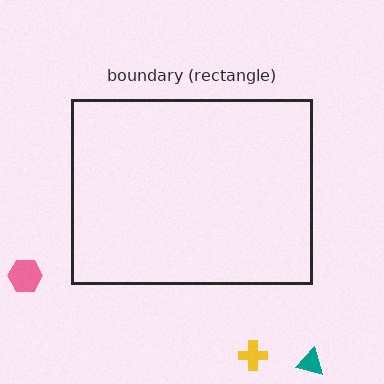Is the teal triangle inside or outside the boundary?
Outside.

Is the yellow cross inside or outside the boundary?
Outside.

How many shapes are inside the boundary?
0 inside, 3 outside.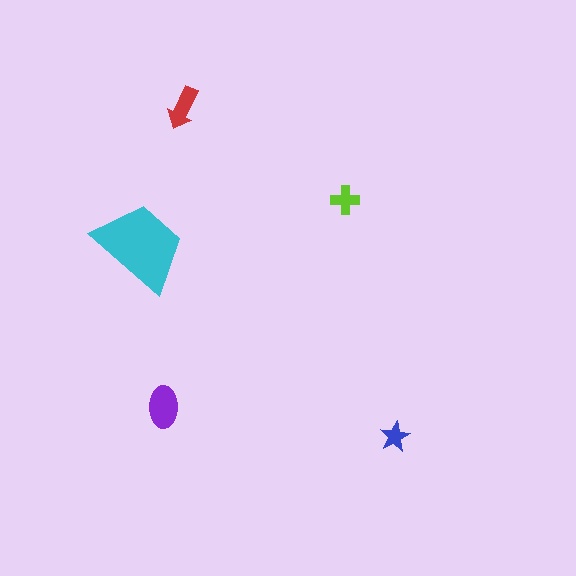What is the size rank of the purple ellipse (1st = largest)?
2nd.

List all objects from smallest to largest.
The blue star, the lime cross, the red arrow, the purple ellipse, the cyan trapezoid.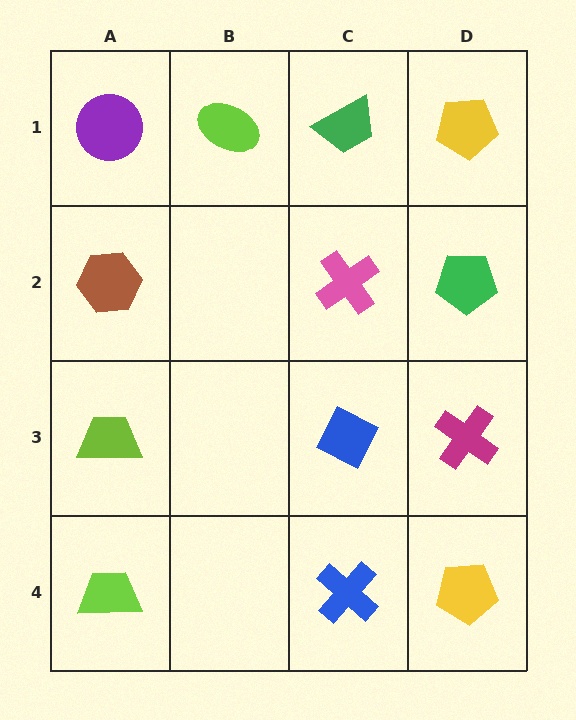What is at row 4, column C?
A blue cross.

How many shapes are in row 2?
3 shapes.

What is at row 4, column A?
A lime trapezoid.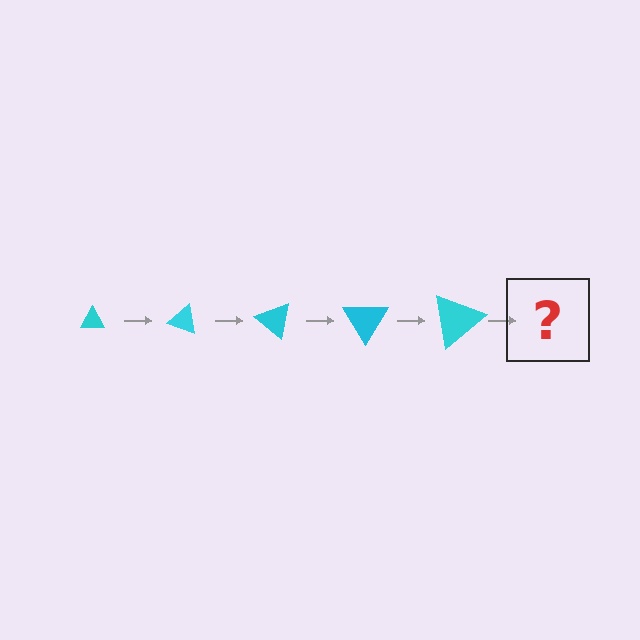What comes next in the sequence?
The next element should be a triangle, larger than the previous one and rotated 100 degrees from the start.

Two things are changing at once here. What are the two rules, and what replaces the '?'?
The two rules are that the triangle grows larger each step and it rotates 20 degrees each step. The '?' should be a triangle, larger than the previous one and rotated 100 degrees from the start.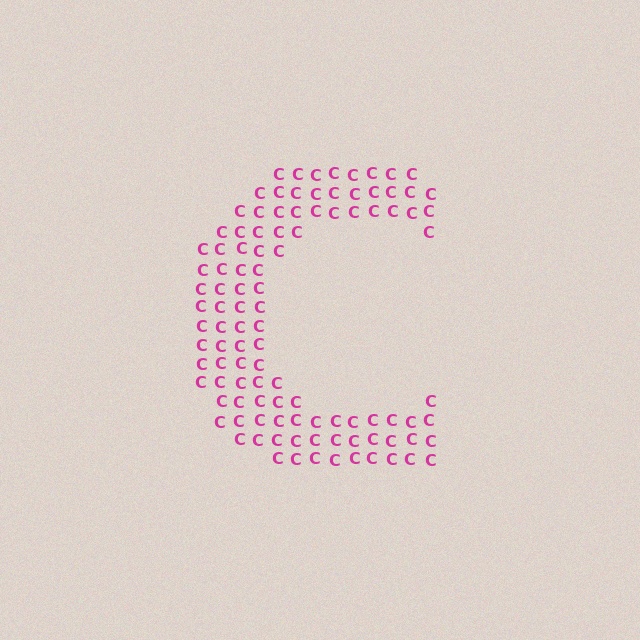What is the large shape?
The large shape is the letter C.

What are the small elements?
The small elements are letter C's.